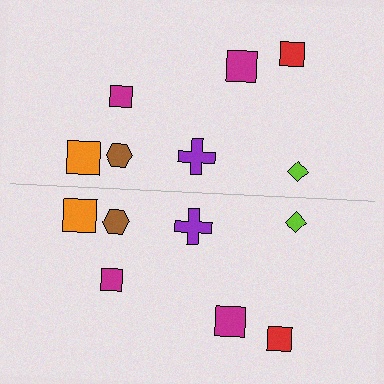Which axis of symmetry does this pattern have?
The pattern has a horizontal axis of symmetry running through the center of the image.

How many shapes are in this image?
There are 14 shapes in this image.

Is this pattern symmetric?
Yes, this pattern has bilateral (reflection) symmetry.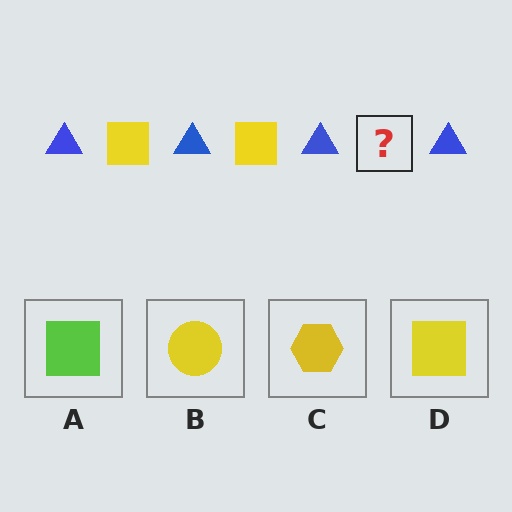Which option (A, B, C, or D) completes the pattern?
D.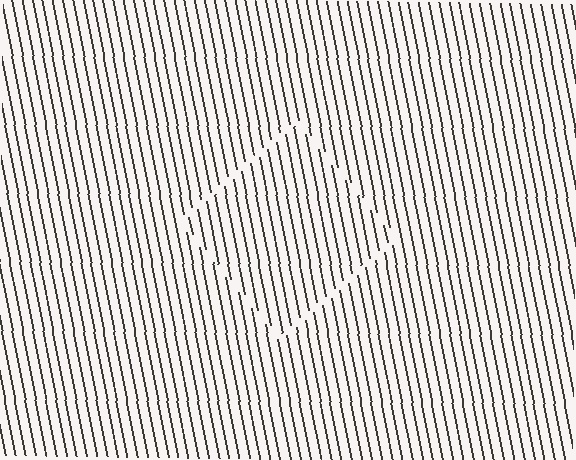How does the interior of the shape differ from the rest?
The interior of the shape contains the same grating, shifted by half a period — the contour is defined by the phase discontinuity where line-ends from the inner and outer gratings abut.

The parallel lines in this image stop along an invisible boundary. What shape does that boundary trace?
An illusory square. The interior of the shape contains the same grating, shifted by half a period — the contour is defined by the phase discontinuity where line-ends from the inner and outer gratings abut.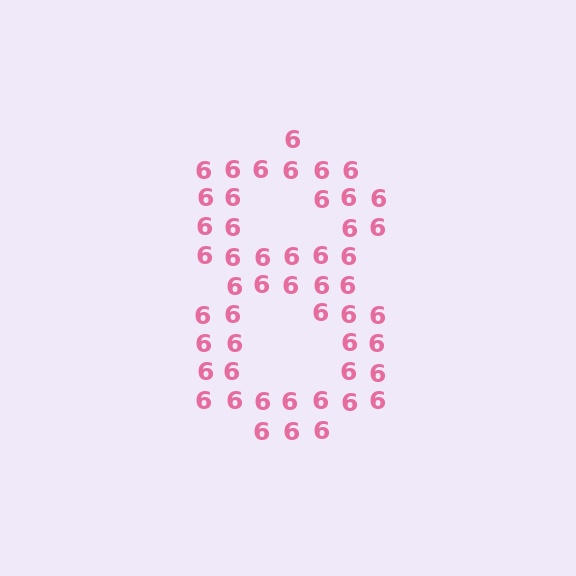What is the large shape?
The large shape is the digit 8.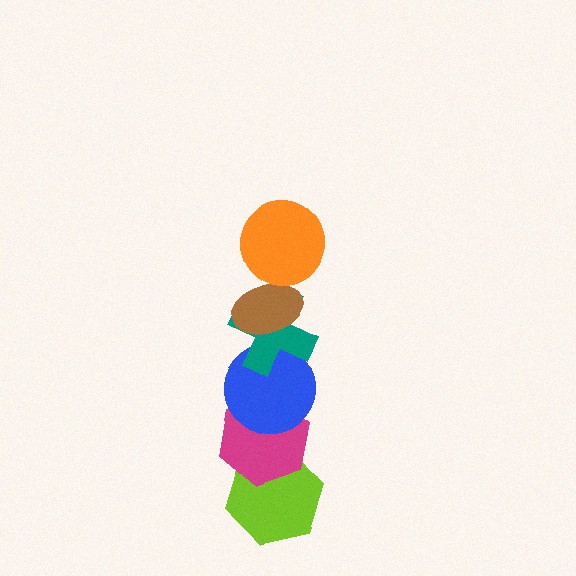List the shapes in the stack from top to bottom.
From top to bottom: the orange circle, the brown ellipse, the teal cross, the blue circle, the magenta hexagon, the lime hexagon.